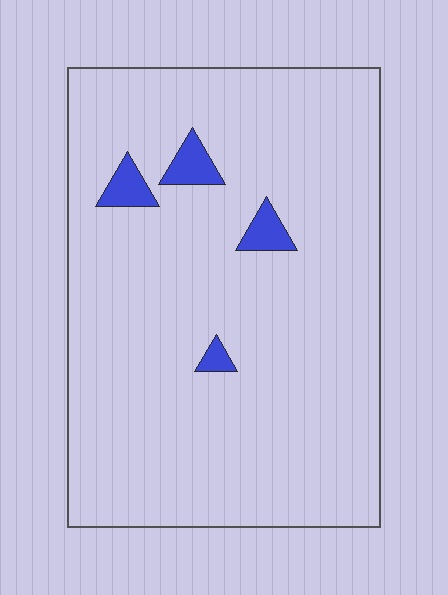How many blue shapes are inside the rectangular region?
4.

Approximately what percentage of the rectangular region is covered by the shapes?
Approximately 5%.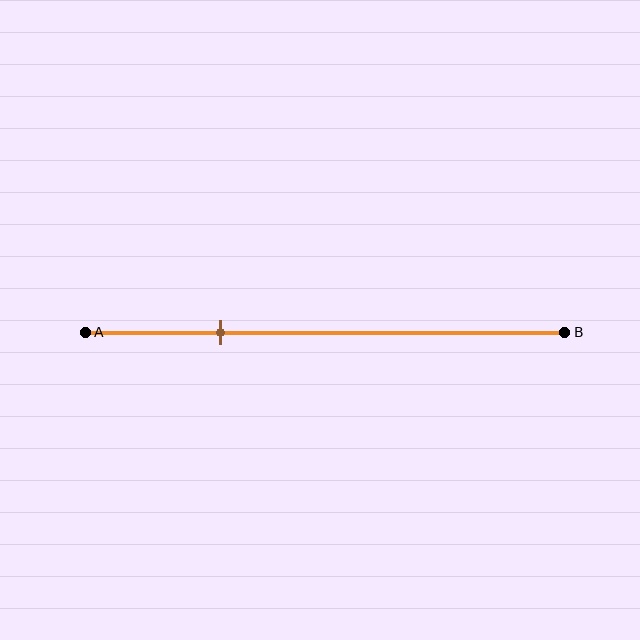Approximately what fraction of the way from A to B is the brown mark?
The brown mark is approximately 30% of the way from A to B.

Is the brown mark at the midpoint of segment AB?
No, the mark is at about 30% from A, not at the 50% midpoint.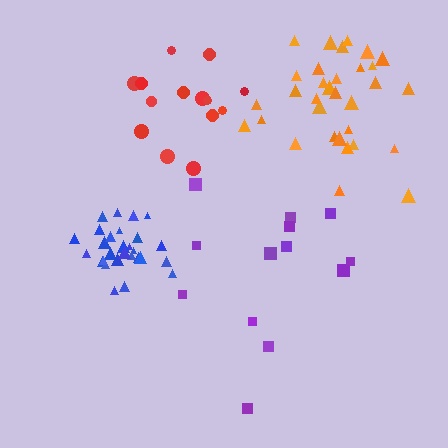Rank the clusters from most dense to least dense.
blue, orange, red, purple.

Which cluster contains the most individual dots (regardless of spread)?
Orange (32).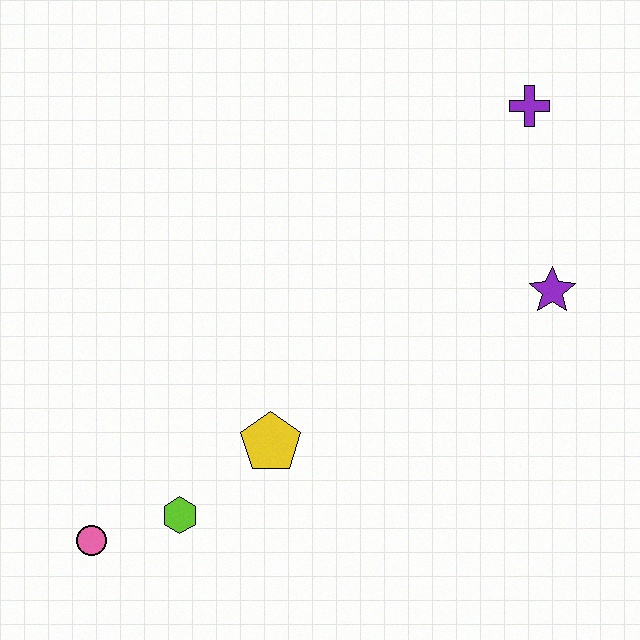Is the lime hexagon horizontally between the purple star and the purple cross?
No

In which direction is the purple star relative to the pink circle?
The purple star is to the right of the pink circle.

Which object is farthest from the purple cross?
The pink circle is farthest from the purple cross.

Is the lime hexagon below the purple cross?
Yes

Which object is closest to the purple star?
The purple cross is closest to the purple star.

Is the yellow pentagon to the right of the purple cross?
No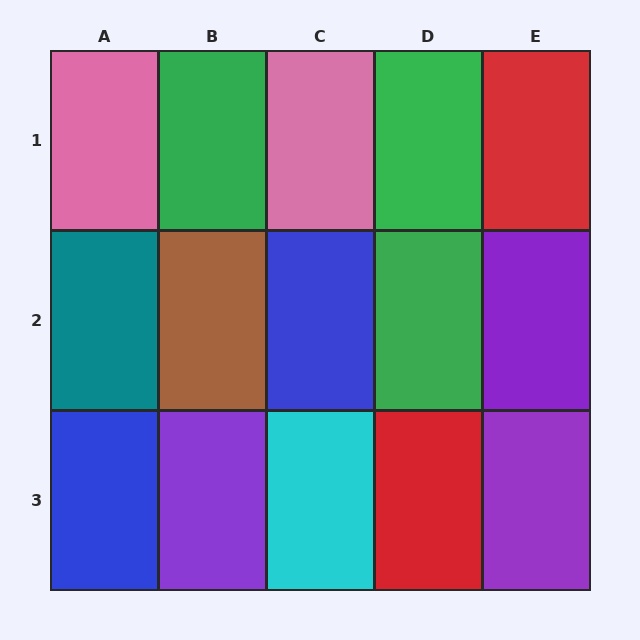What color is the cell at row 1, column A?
Pink.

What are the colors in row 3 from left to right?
Blue, purple, cyan, red, purple.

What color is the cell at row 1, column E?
Red.